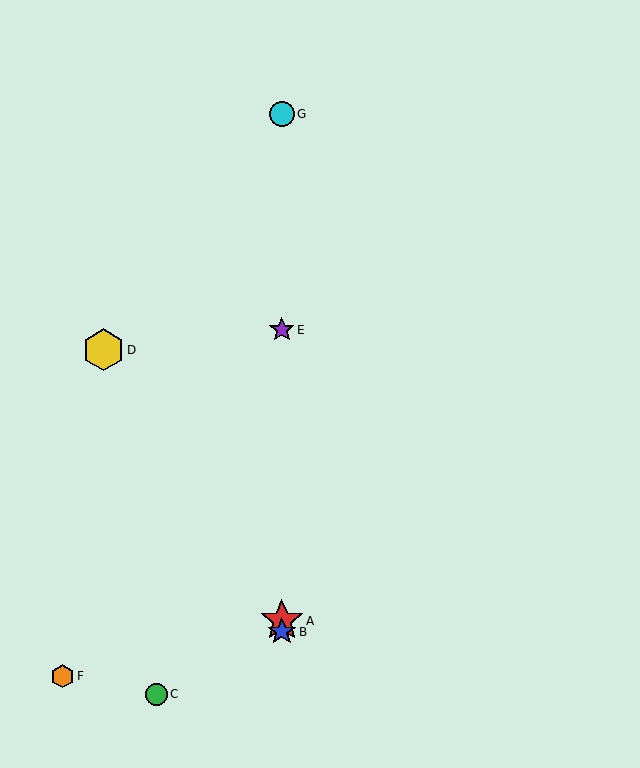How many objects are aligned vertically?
4 objects (A, B, E, G) are aligned vertically.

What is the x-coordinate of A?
Object A is at x≈282.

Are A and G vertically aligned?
Yes, both are at x≈282.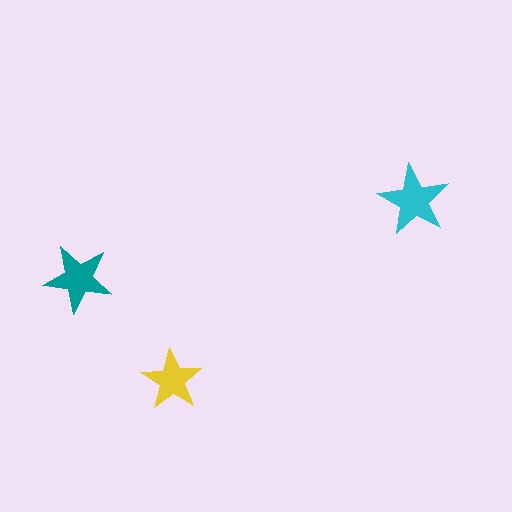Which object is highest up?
The cyan star is topmost.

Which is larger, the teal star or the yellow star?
The teal one.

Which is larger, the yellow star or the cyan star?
The cyan one.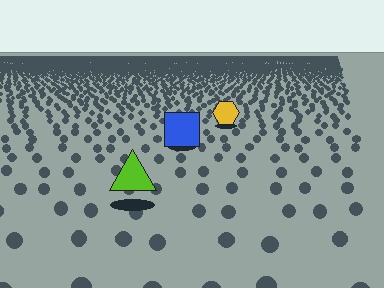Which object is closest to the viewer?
The lime triangle is closest. The texture marks near it are larger and more spread out.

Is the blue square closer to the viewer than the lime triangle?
No. The lime triangle is closer — you can tell from the texture gradient: the ground texture is coarser near it.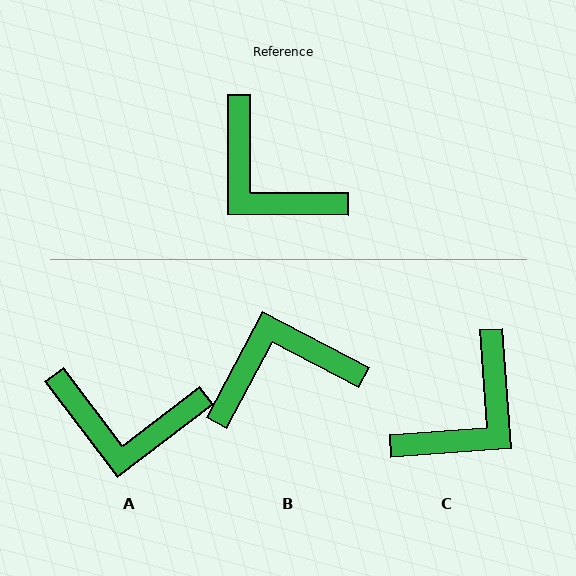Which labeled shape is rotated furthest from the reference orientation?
B, about 118 degrees away.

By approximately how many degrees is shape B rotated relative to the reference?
Approximately 118 degrees clockwise.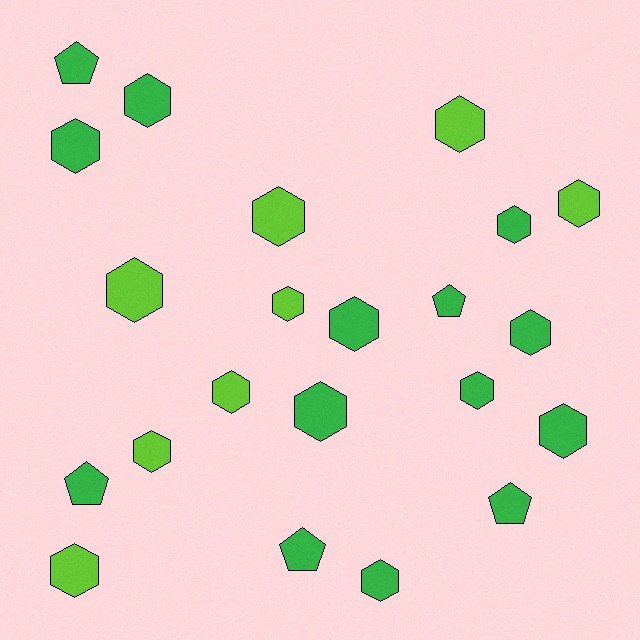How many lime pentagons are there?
There are no lime pentagons.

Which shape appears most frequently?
Hexagon, with 17 objects.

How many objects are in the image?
There are 22 objects.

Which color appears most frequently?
Green, with 14 objects.